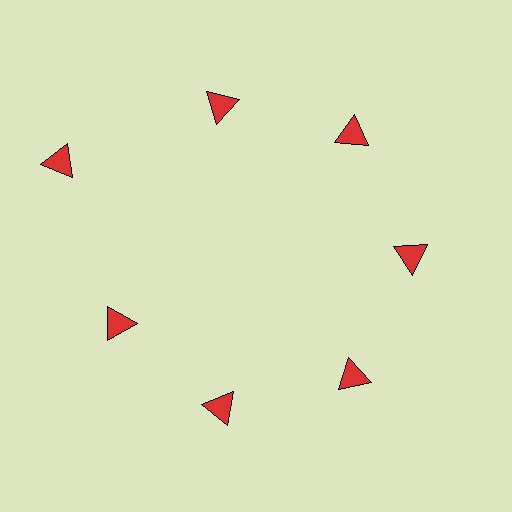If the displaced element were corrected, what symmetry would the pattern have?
It would have 7-fold rotational symmetry — the pattern would map onto itself every 51 degrees.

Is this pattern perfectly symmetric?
No. The 7 red triangles are arranged in a ring, but one element near the 10 o'clock position is pushed outward from the center, breaking the 7-fold rotational symmetry.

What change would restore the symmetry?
The symmetry would be restored by moving it inward, back onto the ring so that all 7 triangles sit at equal angles and equal distance from the center.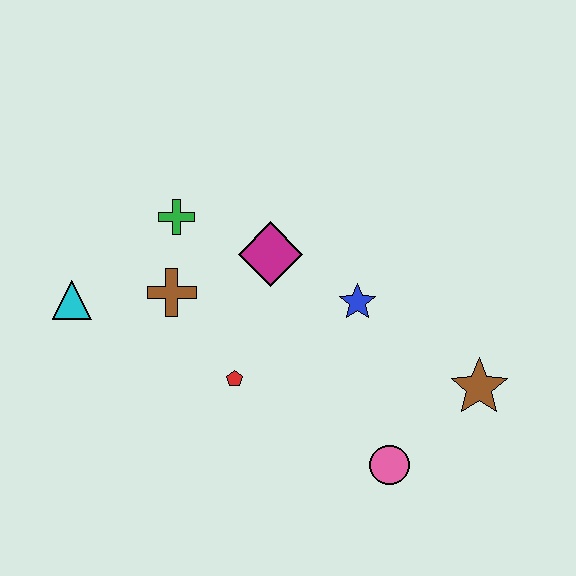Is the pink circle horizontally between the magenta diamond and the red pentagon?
No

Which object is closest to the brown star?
The pink circle is closest to the brown star.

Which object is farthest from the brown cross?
The brown star is farthest from the brown cross.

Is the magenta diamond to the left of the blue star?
Yes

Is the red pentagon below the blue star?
Yes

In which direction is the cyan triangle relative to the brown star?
The cyan triangle is to the left of the brown star.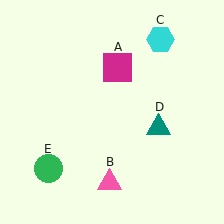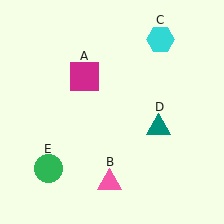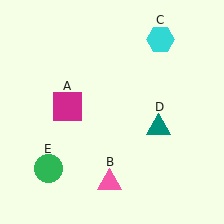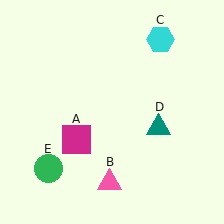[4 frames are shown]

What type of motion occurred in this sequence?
The magenta square (object A) rotated counterclockwise around the center of the scene.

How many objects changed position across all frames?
1 object changed position: magenta square (object A).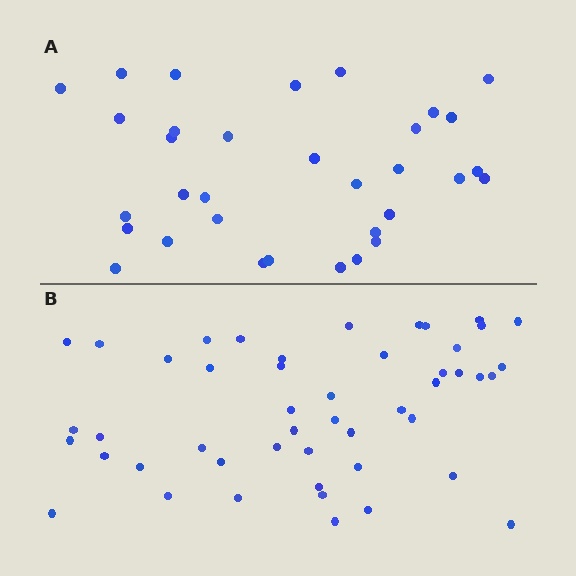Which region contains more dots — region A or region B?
Region B (the bottom region) has more dots.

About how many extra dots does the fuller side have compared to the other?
Region B has approximately 15 more dots than region A.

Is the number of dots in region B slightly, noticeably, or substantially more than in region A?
Region B has substantially more. The ratio is roughly 1.5 to 1.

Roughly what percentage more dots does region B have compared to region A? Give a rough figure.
About 45% more.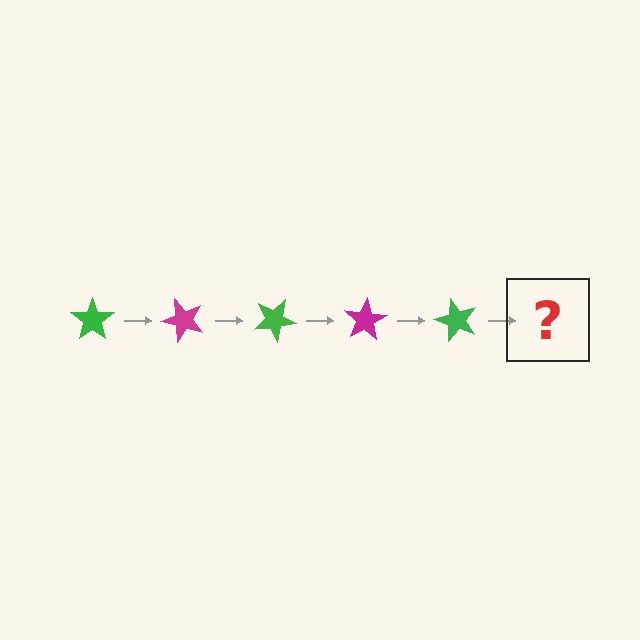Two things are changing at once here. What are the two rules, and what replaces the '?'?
The two rules are that it rotates 50 degrees each step and the color cycles through green and magenta. The '?' should be a magenta star, rotated 250 degrees from the start.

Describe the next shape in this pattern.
It should be a magenta star, rotated 250 degrees from the start.